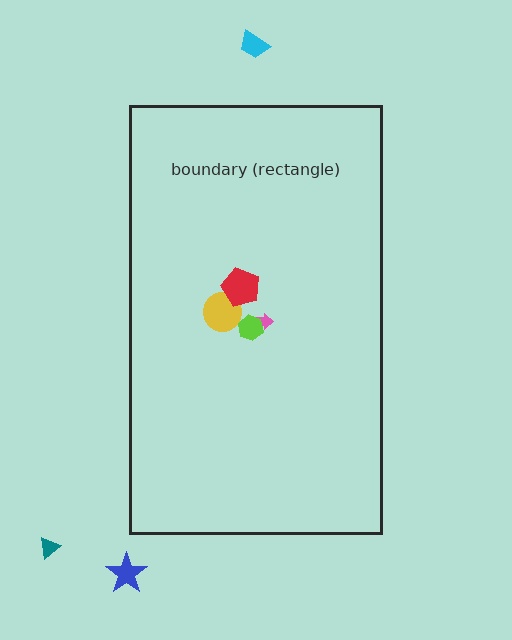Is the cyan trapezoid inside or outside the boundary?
Outside.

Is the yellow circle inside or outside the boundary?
Inside.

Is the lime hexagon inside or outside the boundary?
Inside.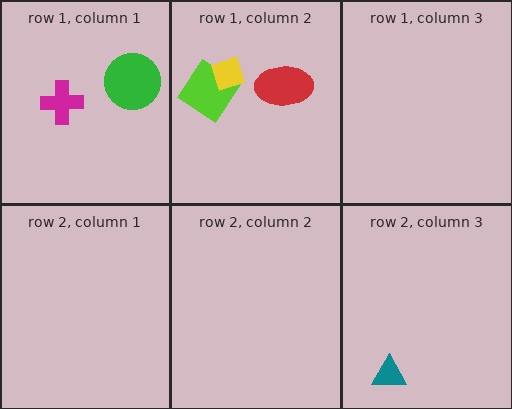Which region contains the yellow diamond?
The row 1, column 2 region.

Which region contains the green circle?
The row 1, column 1 region.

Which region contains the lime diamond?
The row 1, column 2 region.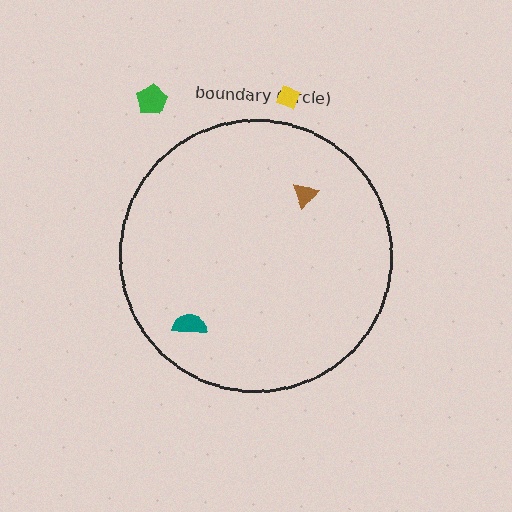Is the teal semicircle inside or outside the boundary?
Inside.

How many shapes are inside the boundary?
2 inside, 2 outside.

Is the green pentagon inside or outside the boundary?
Outside.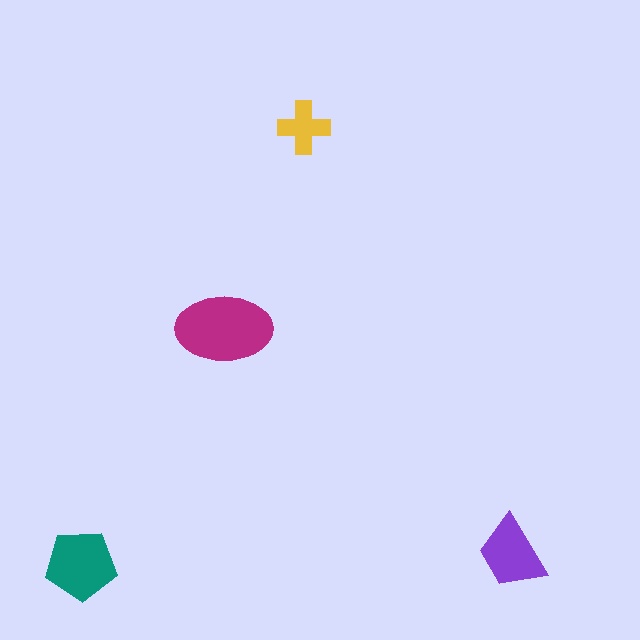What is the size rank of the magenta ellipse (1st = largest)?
1st.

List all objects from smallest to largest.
The yellow cross, the purple trapezoid, the teal pentagon, the magenta ellipse.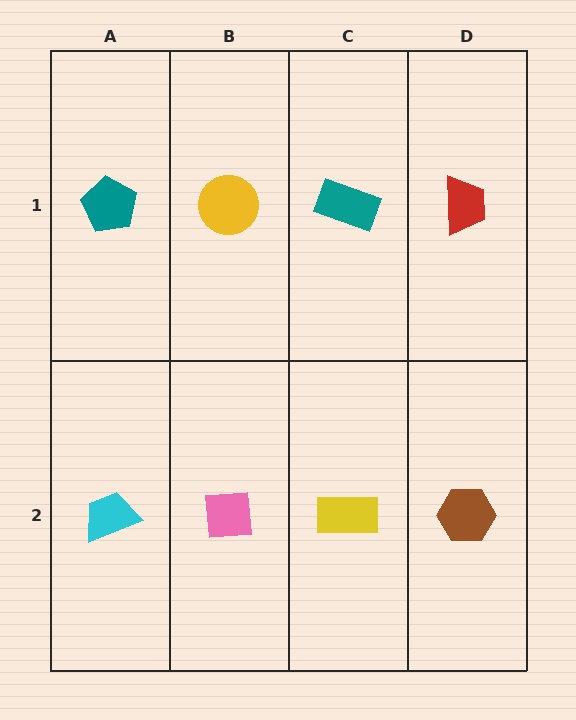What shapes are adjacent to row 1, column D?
A brown hexagon (row 2, column D), a teal rectangle (row 1, column C).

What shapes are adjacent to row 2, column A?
A teal pentagon (row 1, column A), a pink square (row 2, column B).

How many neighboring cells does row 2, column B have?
3.